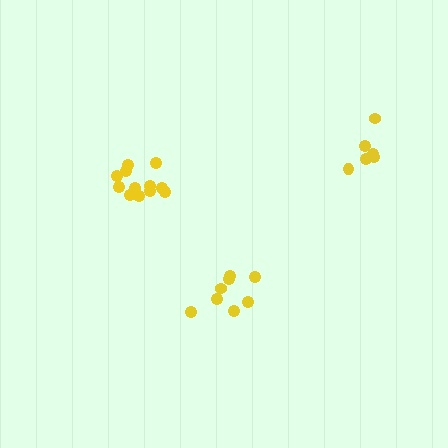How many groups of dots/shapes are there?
There are 3 groups.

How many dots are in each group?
Group 1: 8 dots, Group 2: 12 dots, Group 3: 6 dots (26 total).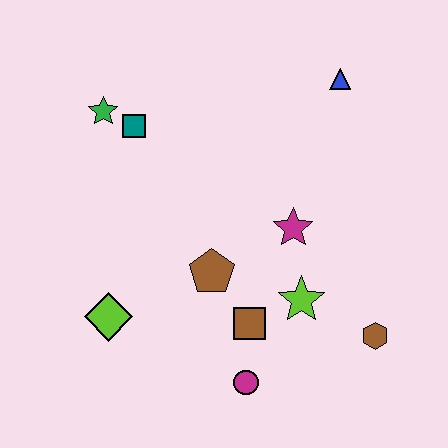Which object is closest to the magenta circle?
The brown square is closest to the magenta circle.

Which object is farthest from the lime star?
The green star is farthest from the lime star.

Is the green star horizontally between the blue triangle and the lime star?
No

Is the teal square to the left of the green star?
No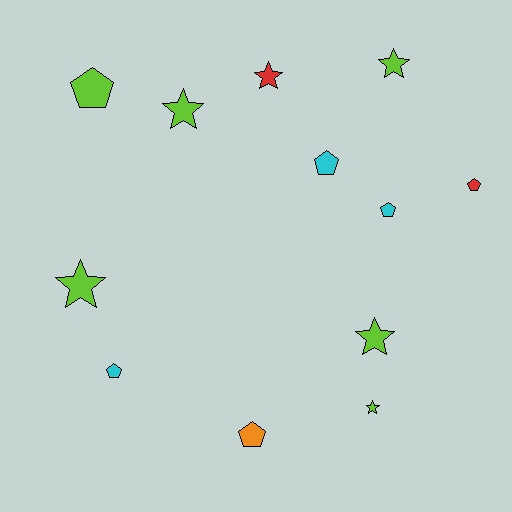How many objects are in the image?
There are 12 objects.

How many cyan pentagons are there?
There are 3 cyan pentagons.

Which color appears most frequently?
Lime, with 6 objects.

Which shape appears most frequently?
Star, with 6 objects.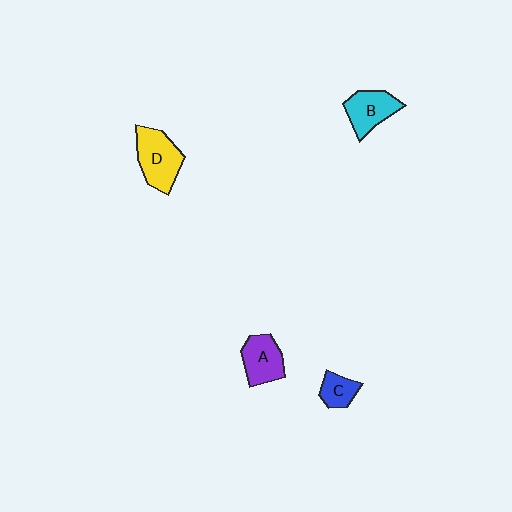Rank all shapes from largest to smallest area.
From largest to smallest: D (yellow), B (cyan), A (purple), C (blue).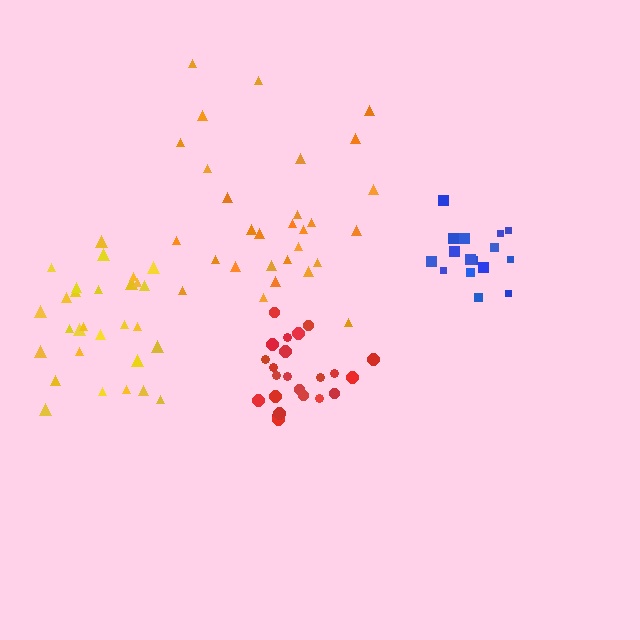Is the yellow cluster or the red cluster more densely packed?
Red.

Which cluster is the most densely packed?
Blue.